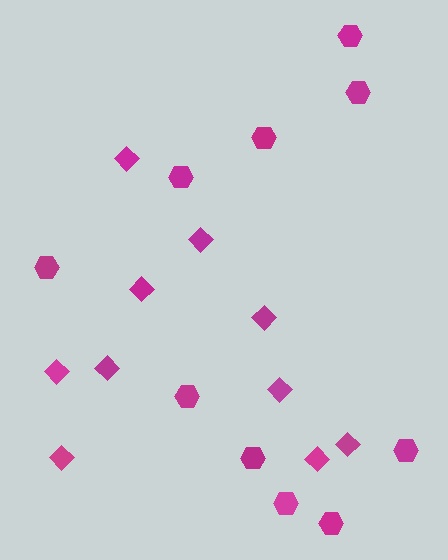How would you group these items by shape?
There are 2 groups: one group of hexagons (10) and one group of diamonds (10).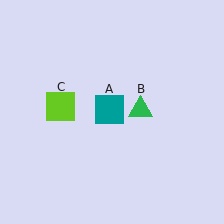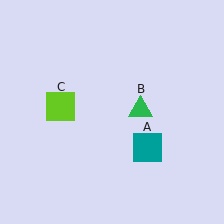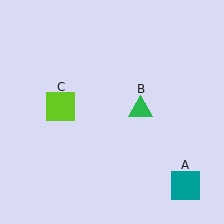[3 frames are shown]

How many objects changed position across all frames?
1 object changed position: teal square (object A).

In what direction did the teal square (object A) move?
The teal square (object A) moved down and to the right.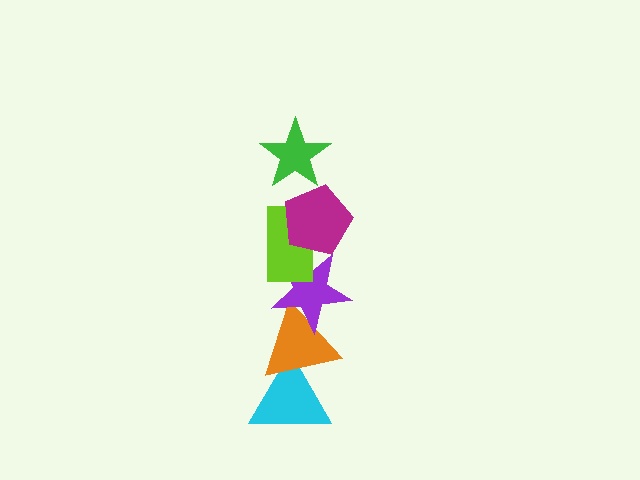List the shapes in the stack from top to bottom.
From top to bottom: the green star, the magenta pentagon, the lime rectangle, the purple star, the orange triangle, the cyan triangle.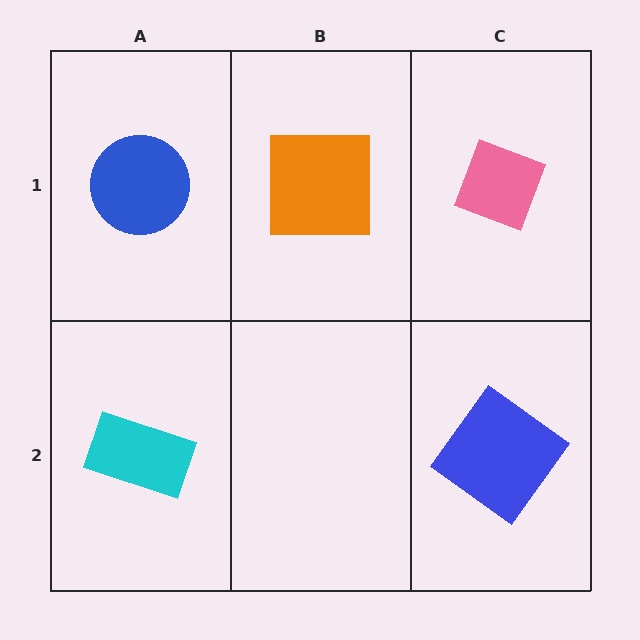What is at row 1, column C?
A pink diamond.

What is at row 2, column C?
A blue diamond.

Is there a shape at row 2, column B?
No, that cell is empty.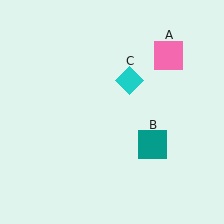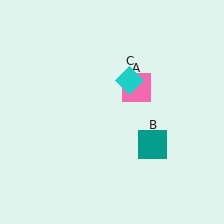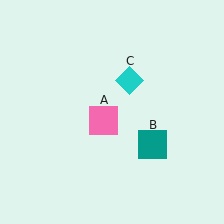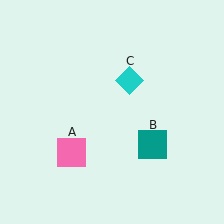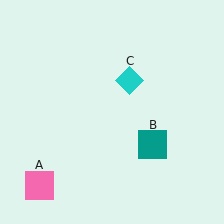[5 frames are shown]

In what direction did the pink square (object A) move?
The pink square (object A) moved down and to the left.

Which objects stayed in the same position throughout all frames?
Teal square (object B) and cyan diamond (object C) remained stationary.